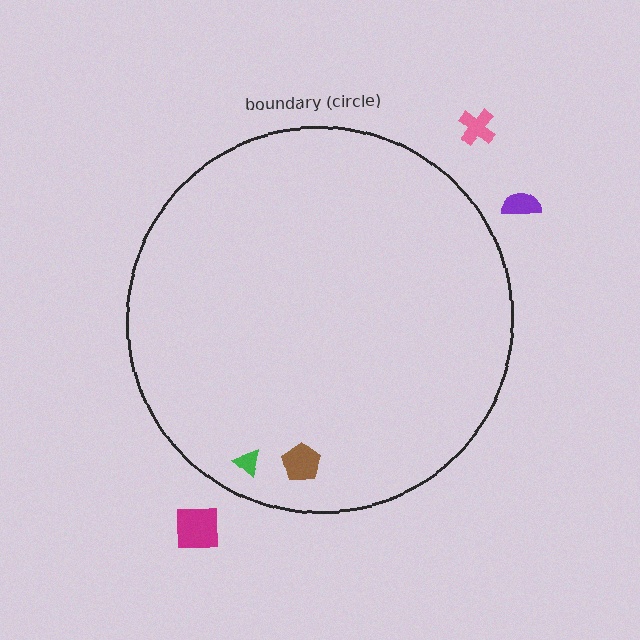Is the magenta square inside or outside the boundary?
Outside.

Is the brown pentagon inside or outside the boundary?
Inside.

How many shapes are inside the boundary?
2 inside, 3 outside.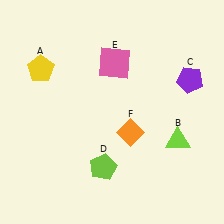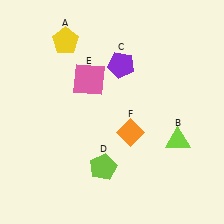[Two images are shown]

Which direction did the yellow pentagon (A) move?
The yellow pentagon (A) moved up.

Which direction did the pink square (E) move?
The pink square (E) moved left.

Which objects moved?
The objects that moved are: the yellow pentagon (A), the purple pentagon (C), the pink square (E).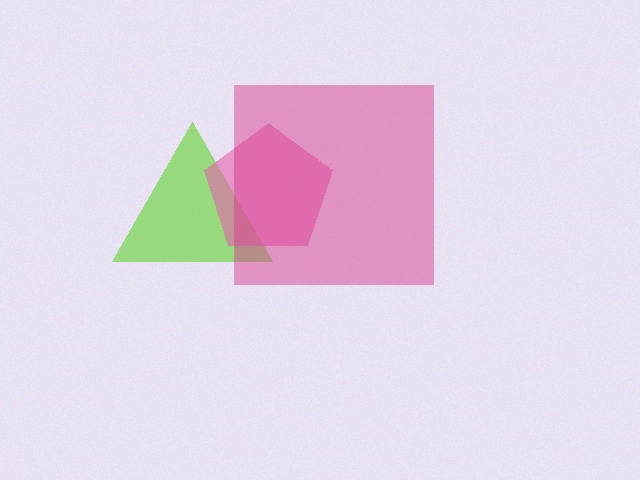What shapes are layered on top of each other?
The layered shapes are: a lime triangle, a pink pentagon, a magenta square.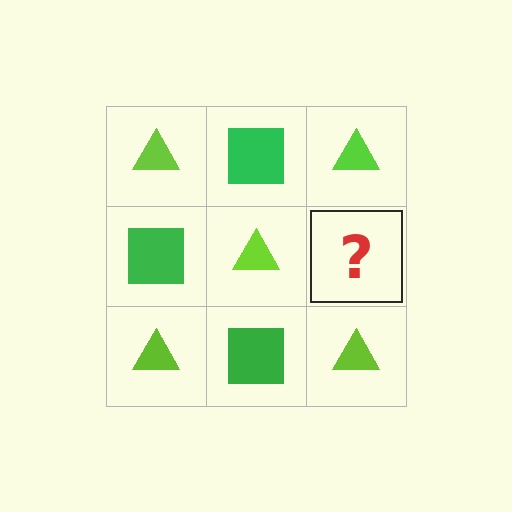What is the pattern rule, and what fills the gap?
The rule is that it alternates lime triangle and green square in a checkerboard pattern. The gap should be filled with a green square.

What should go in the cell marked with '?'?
The missing cell should contain a green square.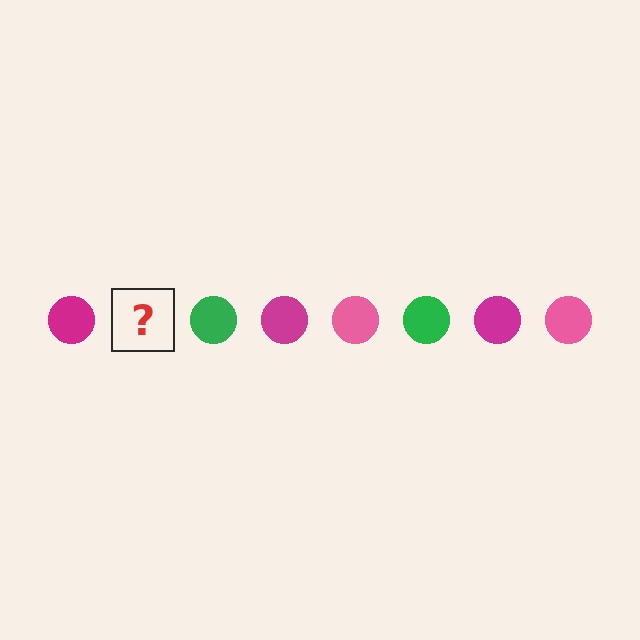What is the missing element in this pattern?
The missing element is a pink circle.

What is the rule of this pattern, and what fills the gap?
The rule is that the pattern cycles through magenta, pink, green circles. The gap should be filled with a pink circle.